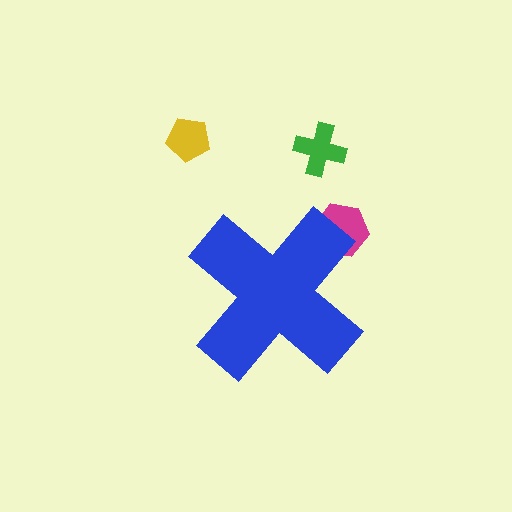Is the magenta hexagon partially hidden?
Yes, the magenta hexagon is partially hidden behind the blue cross.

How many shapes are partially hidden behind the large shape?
1 shape is partially hidden.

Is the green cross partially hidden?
No, the green cross is fully visible.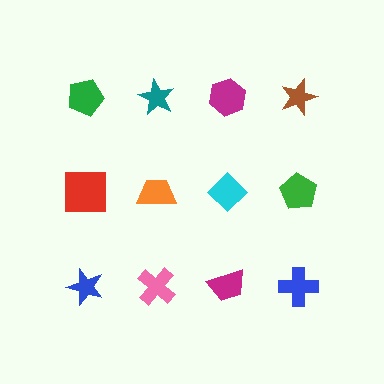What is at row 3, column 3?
A magenta trapezoid.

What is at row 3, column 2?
A pink cross.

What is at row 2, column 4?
A green pentagon.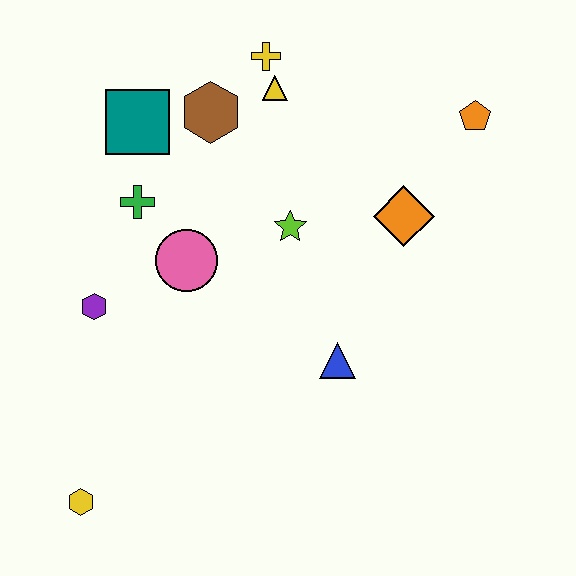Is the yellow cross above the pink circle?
Yes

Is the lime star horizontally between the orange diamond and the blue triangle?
No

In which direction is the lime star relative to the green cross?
The lime star is to the right of the green cross.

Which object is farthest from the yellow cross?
The yellow hexagon is farthest from the yellow cross.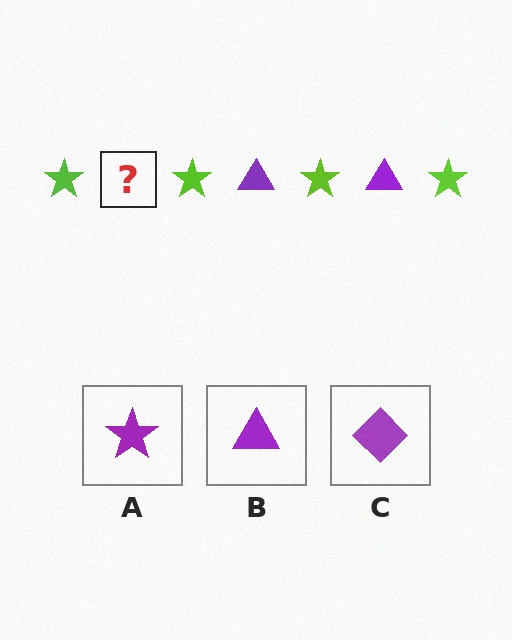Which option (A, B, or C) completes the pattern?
B.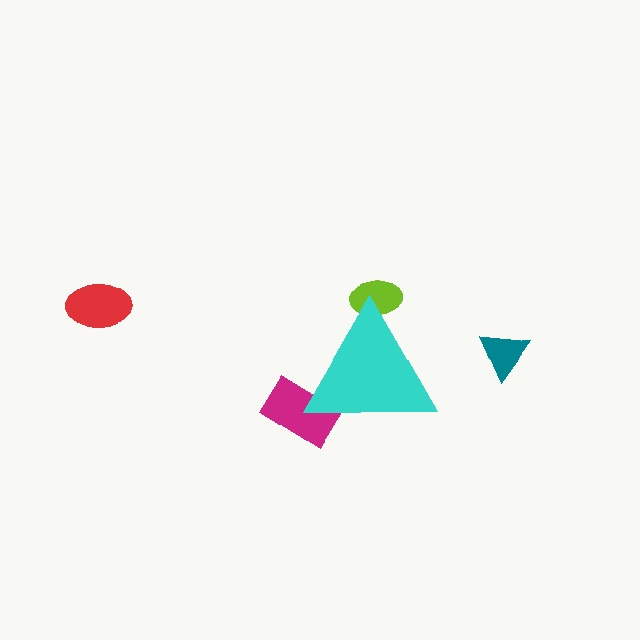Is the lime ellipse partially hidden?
Yes, the lime ellipse is partially hidden behind the cyan triangle.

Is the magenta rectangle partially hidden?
Yes, the magenta rectangle is partially hidden behind the cyan triangle.